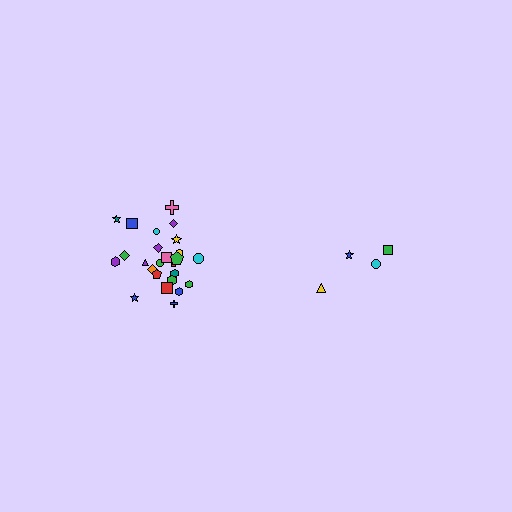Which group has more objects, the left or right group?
The left group.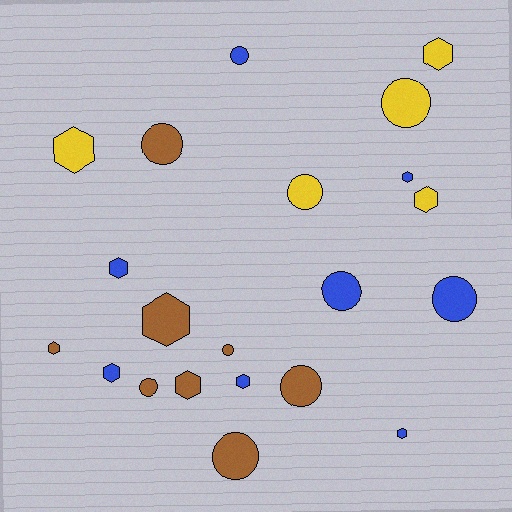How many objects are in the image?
There are 21 objects.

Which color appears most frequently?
Blue, with 8 objects.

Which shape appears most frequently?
Hexagon, with 11 objects.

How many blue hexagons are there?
There are 5 blue hexagons.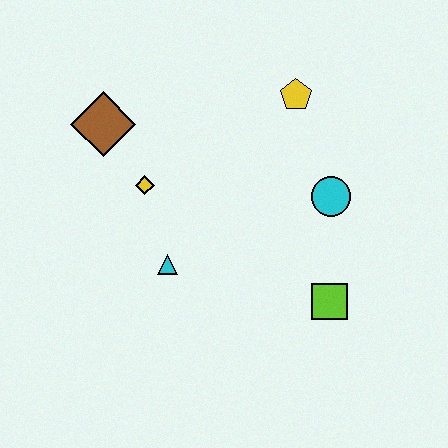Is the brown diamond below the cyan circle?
No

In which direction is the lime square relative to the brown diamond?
The lime square is to the right of the brown diamond.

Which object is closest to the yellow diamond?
The brown diamond is closest to the yellow diamond.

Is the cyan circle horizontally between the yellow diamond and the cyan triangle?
No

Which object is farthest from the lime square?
The brown diamond is farthest from the lime square.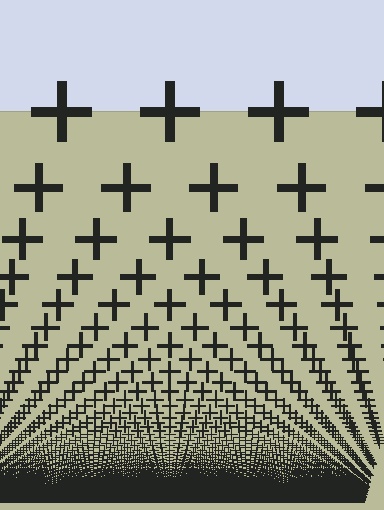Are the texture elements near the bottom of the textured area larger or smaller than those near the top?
Smaller. The gradient is inverted — elements near the bottom are smaller and denser.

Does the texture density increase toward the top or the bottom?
Density increases toward the bottom.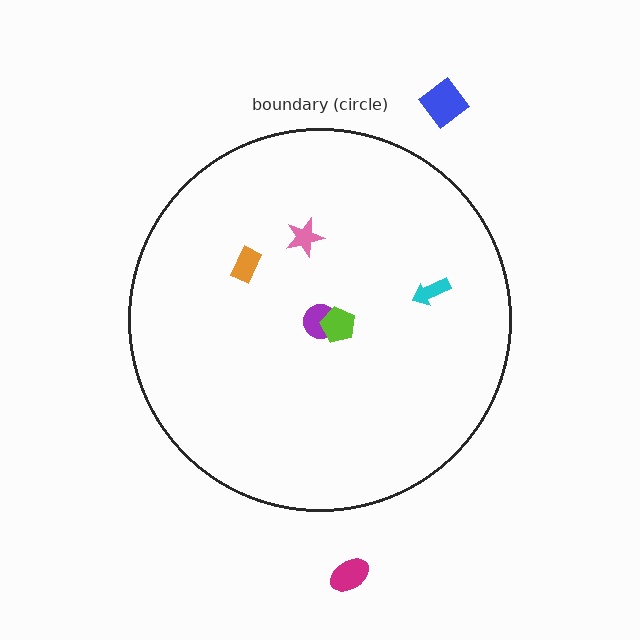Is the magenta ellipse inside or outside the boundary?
Outside.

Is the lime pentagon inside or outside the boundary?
Inside.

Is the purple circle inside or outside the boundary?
Inside.